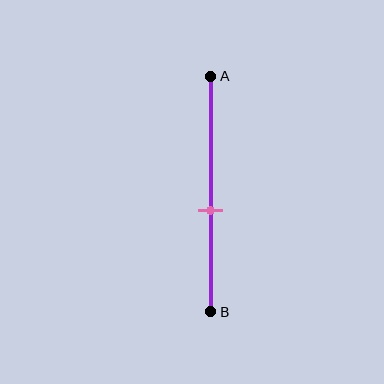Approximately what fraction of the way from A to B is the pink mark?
The pink mark is approximately 55% of the way from A to B.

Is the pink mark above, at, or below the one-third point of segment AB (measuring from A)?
The pink mark is below the one-third point of segment AB.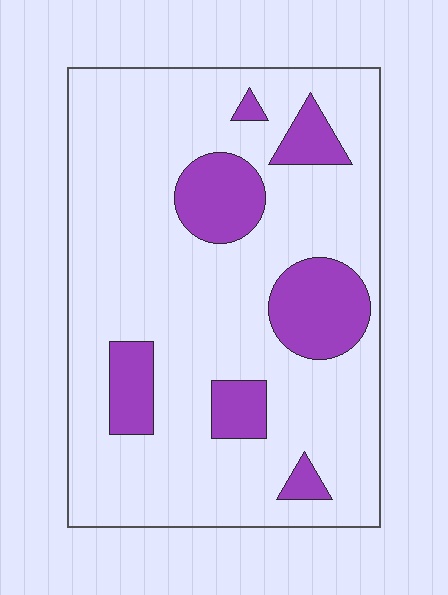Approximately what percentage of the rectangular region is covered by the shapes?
Approximately 20%.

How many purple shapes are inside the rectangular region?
7.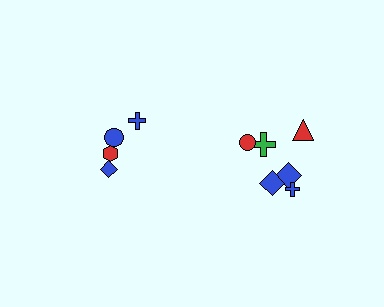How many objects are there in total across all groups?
There are 10 objects.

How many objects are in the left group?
There are 4 objects.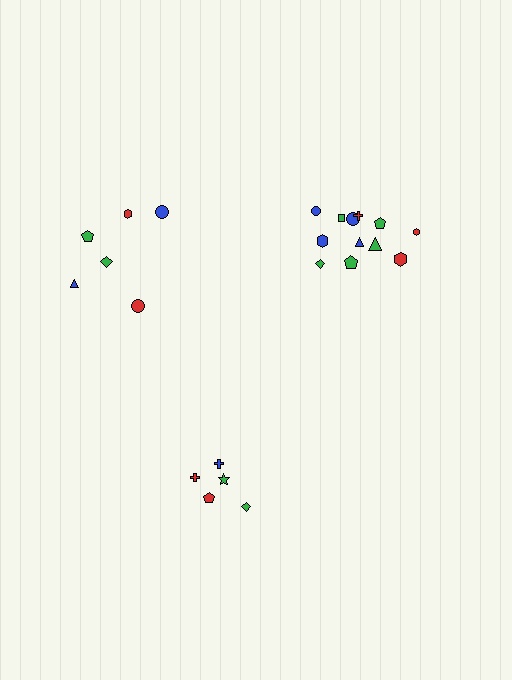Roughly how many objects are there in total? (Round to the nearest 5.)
Roughly 25 objects in total.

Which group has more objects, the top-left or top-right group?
The top-right group.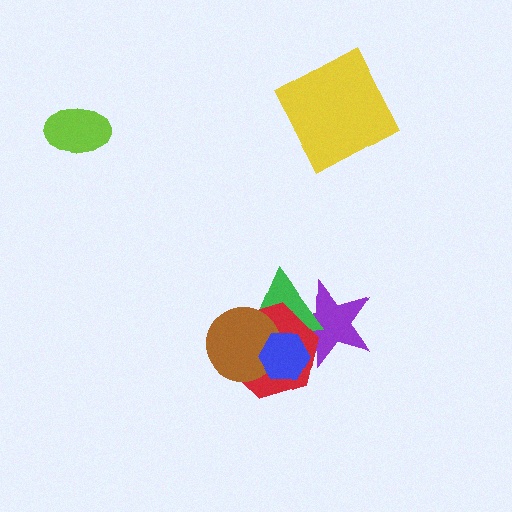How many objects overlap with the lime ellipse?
0 objects overlap with the lime ellipse.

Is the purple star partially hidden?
Yes, it is partially covered by another shape.